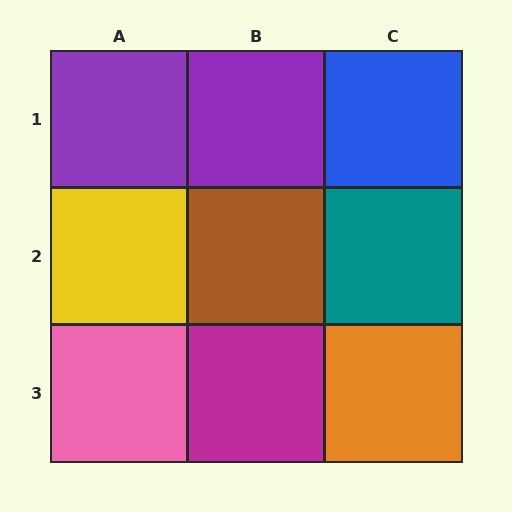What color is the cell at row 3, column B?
Magenta.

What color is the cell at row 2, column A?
Yellow.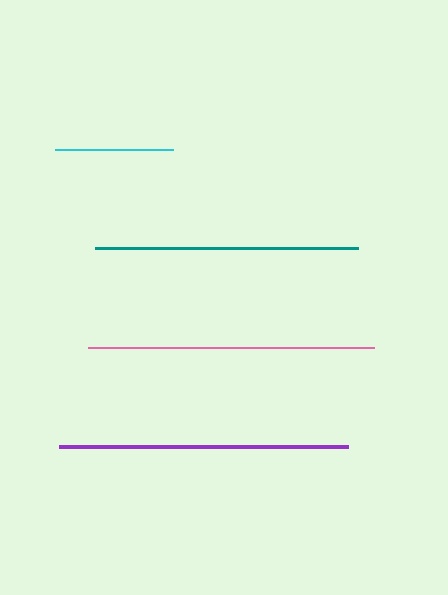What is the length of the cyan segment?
The cyan segment is approximately 118 pixels long.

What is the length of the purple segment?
The purple segment is approximately 288 pixels long.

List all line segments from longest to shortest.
From longest to shortest: purple, pink, teal, cyan.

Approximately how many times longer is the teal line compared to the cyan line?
The teal line is approximately 2.2 times the length of the cyan line.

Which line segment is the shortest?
The cyan line is the shortest at approximately 118 pixels.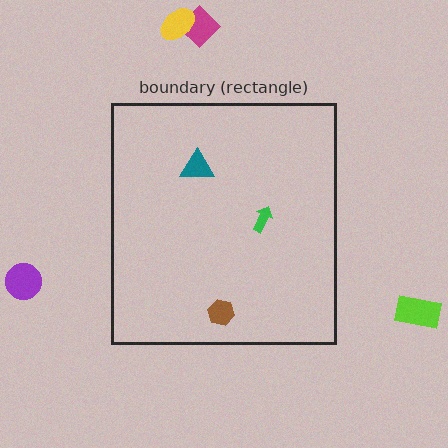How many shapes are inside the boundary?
3 inside, 4 outside.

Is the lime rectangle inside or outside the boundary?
Outside.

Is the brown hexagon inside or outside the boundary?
Inside.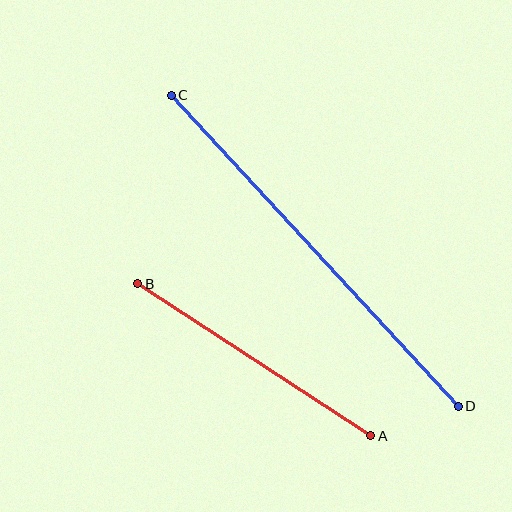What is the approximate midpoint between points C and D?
The midpoint is at approximately (315, 251) pixels.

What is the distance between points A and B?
The distance is approximately 278 pixels.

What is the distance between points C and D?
The distance is approximately 423 pixels.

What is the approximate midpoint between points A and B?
The midpoint is at approximately (254, 360) pixels.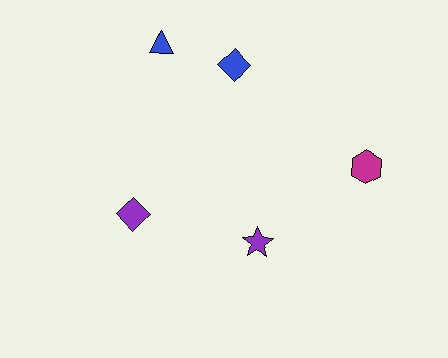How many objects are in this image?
There are 5 objects.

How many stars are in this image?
There is 1 star.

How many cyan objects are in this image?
There are no cyan objects.